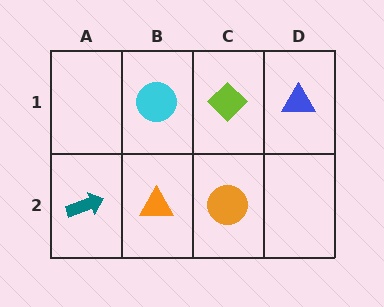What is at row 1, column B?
A cyan circle.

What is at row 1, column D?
A blue triangle.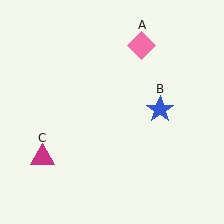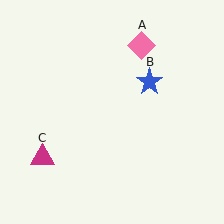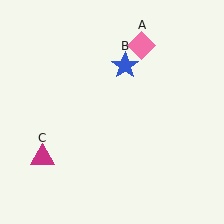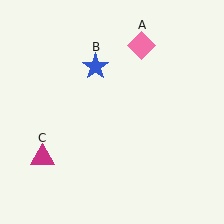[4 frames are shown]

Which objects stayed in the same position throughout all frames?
Pink diamond (object A) and magenta triangle (object C) remained stationary.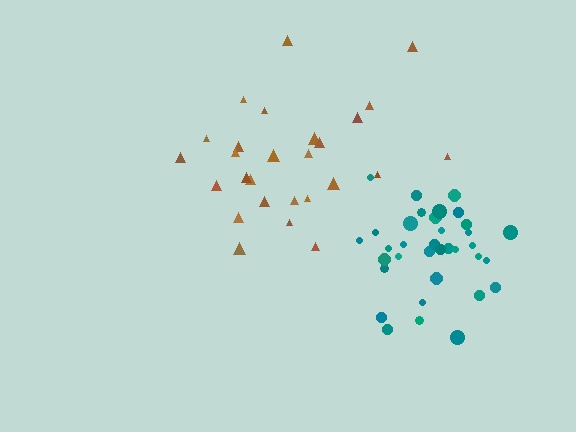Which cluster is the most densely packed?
Teal.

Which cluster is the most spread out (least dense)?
Brown.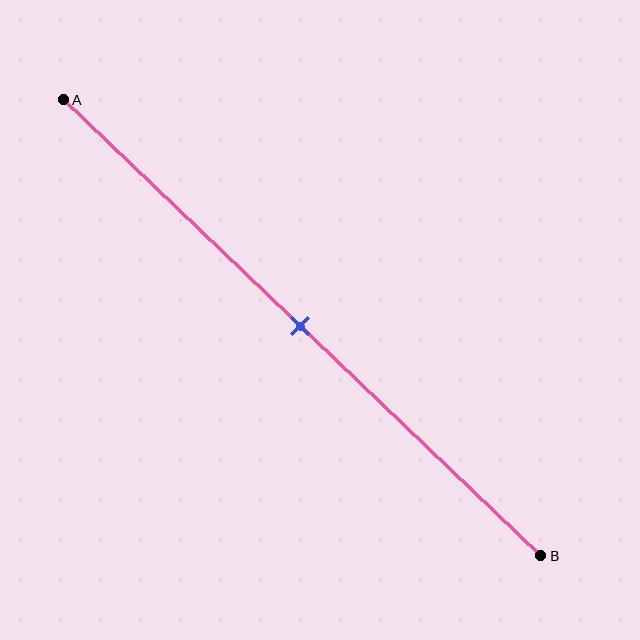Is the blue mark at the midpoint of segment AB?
Yes, the mark is approximately at the midpoint.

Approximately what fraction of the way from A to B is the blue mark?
The blue mark is approximately 50% of the way from A to B.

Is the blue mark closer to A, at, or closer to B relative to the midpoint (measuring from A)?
The blue mark is approximately at the midpoint of segment AB.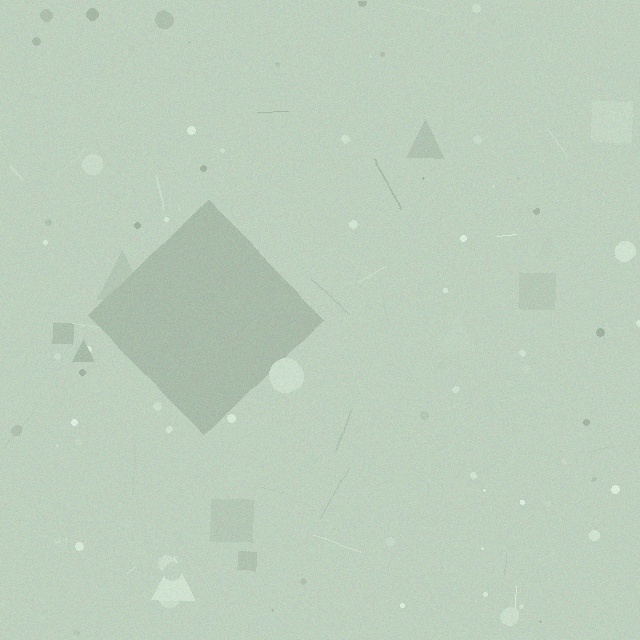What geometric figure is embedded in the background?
A diamond is embedded in the background.